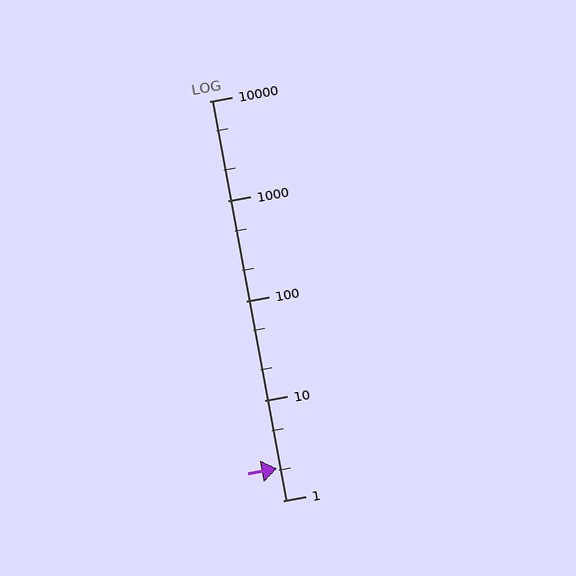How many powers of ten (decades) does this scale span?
The scale spans 4 decades, from 1 to 10000.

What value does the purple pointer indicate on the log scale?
The pointer indicates approximately 2.1.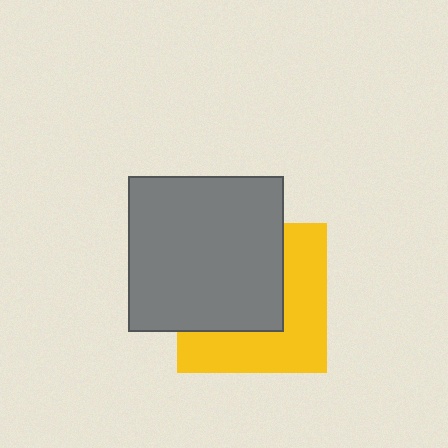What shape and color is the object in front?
The object in front is a gray square.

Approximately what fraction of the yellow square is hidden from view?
Roughly 51% of the yellow square is hidden behind the gray square.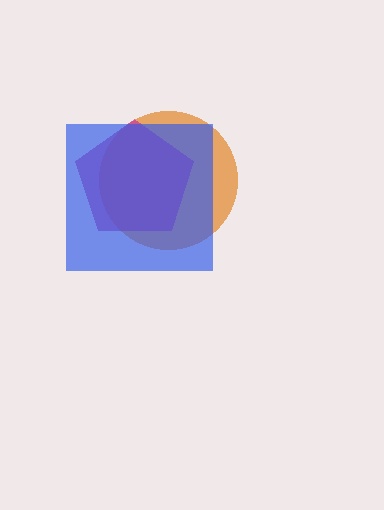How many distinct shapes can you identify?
There are 3 distinct shapes: an orange circle, a magenta pentagon, a blue square.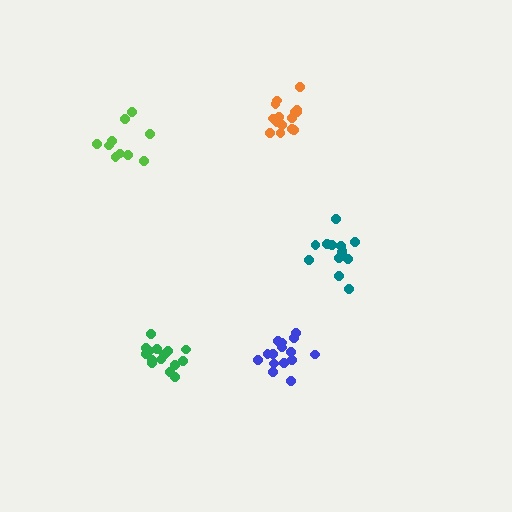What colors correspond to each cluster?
The clusters are colored: orange, green, teal, lime, blue.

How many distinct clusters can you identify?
There are 5 distinct clusters.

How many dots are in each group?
Group 1: 15 dots, Group 2: 15 dots, Group 3: 14 dots, Group 4: 10 dots, Group 5: 15 dots (69 total).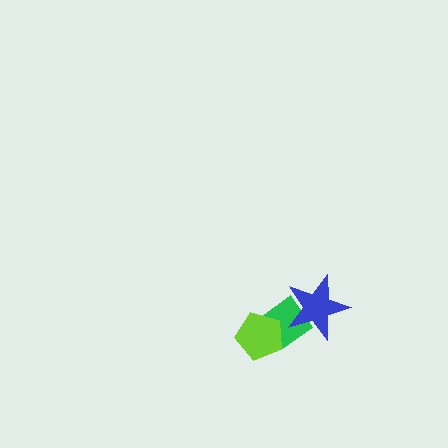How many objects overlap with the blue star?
1 object overlaps with the blue star.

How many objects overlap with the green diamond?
2 objects overlap with the green diamond.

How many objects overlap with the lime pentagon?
1 object overlaps with the lime pentagon.